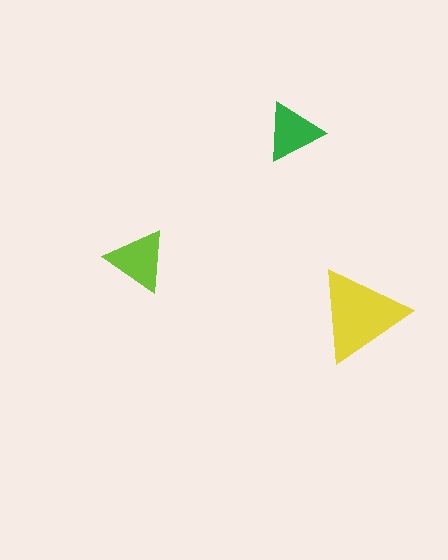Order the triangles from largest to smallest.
the yellow one, the lime one, the green one.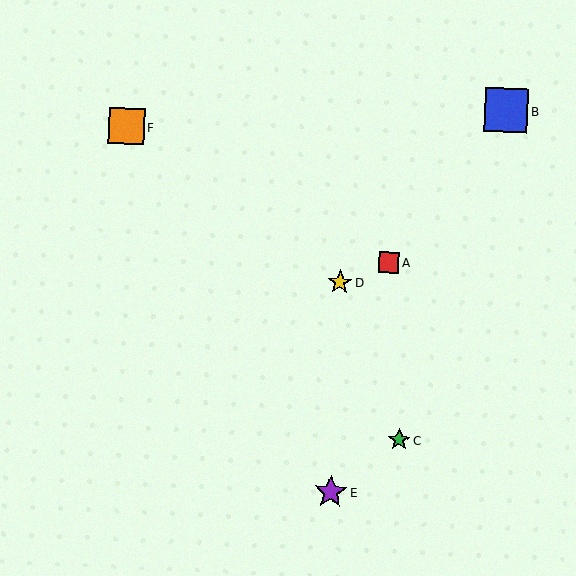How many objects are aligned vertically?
2 objects (D, E) are aligned vertically.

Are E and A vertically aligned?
No, E is at x≈331 and A is at x≈389.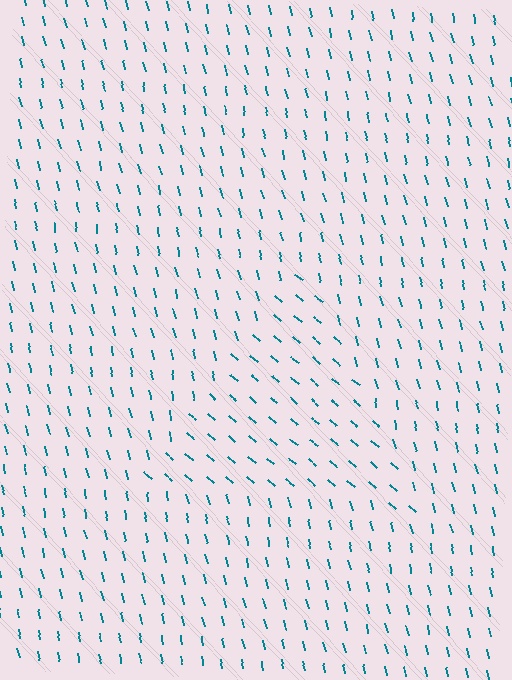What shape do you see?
I see a triangle.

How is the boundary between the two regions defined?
The boundary is defined purely by a change in line orientation (approximately 37 degrees difference). All lines are the same color and thickness.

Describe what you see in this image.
The image is filled with small teal line segments. A triangle region in the image has lines oriented differently from the surrounding lines, creating a visible texture boundary.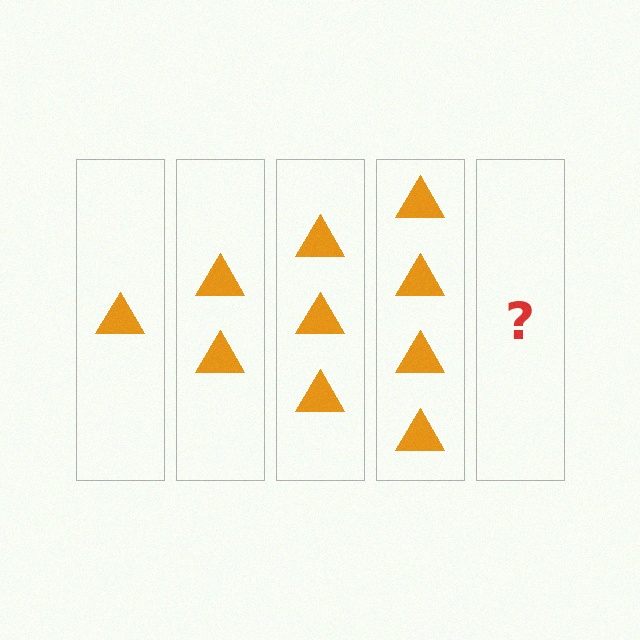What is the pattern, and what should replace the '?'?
The pattern is that each step adds one more triangle. The '?' should be 5 triangles.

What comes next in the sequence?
The next element should be 5 triangles.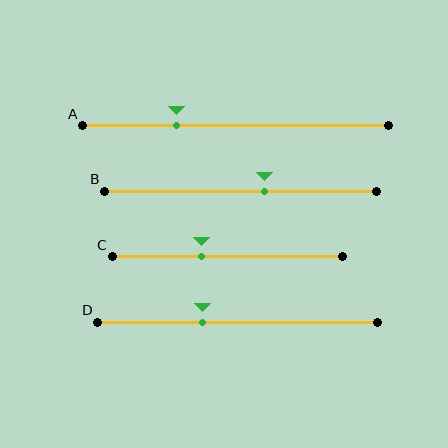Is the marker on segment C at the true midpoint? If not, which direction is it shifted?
No, the marker on segment C is shifted to the left by about 11% of the segment length.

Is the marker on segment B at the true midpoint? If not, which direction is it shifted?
No, the marker on segment B is shifted to the right by about 9% of the segment length.